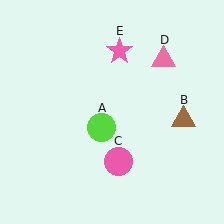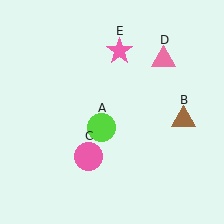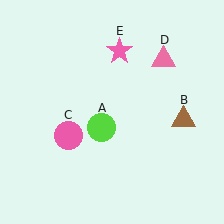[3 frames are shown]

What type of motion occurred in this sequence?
The pink circle (object C) rotated clockwise around the center of the scene.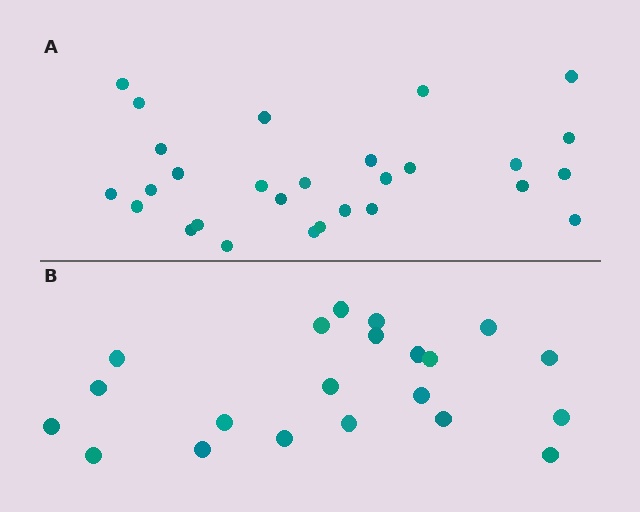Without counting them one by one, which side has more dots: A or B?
Region A (the top region) has more dots.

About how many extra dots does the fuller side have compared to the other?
Region A has roughly 8 or so more dots than region B.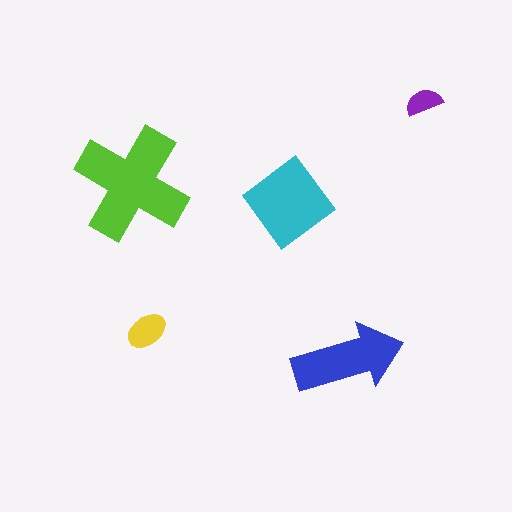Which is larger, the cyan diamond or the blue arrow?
The cyan diamond.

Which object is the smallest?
The purple semicircle.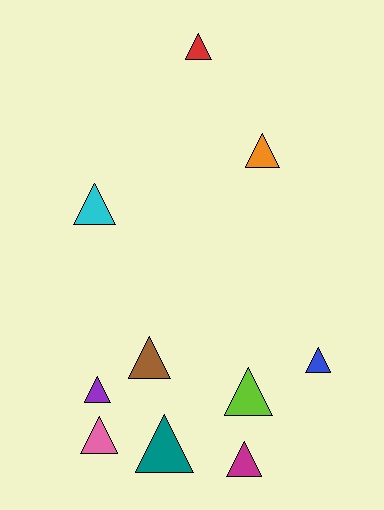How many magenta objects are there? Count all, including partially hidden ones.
There is 1 magenta object.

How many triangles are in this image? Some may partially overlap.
There are 10 triangles.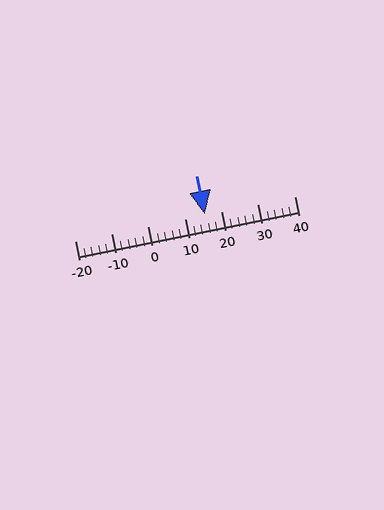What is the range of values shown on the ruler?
The ruler shows values from -20 to 40.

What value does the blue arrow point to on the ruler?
The blue arrow points to approximately 16.